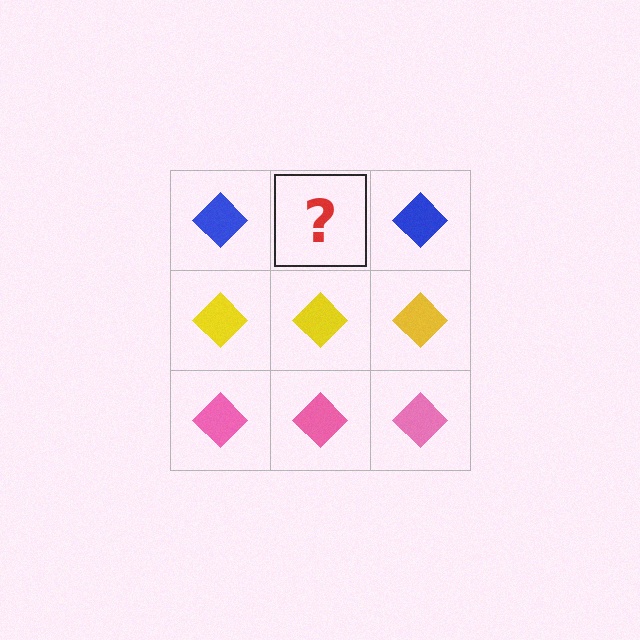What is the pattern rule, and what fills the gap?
The rule is that each row has a consistent color. The gap should be filled with a blue diamond.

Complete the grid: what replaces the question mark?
The question mark should be replaced with a blue diamond.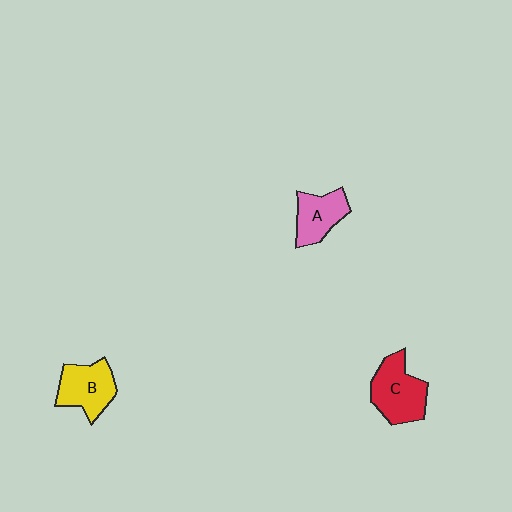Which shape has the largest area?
Shape C (red).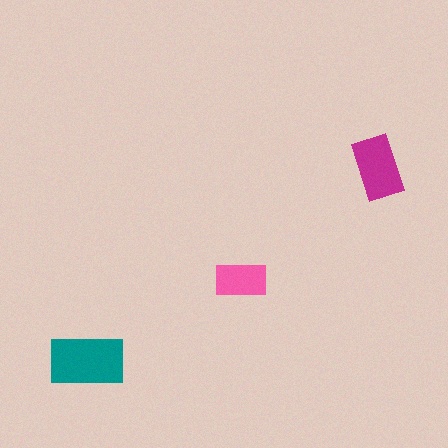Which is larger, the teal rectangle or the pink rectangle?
The teal one.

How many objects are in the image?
There are 3 objects in the image.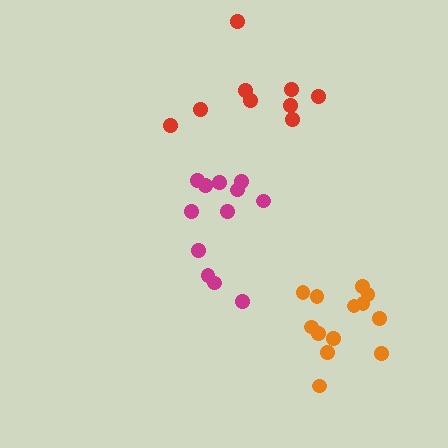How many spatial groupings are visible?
There are 3 spatial groupings.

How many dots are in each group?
Group 1: 12 dots, Group 2: 9 dots, Group 3: 13 dots (34 total).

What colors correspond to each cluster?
The clusters are colored: magenta, red, orange.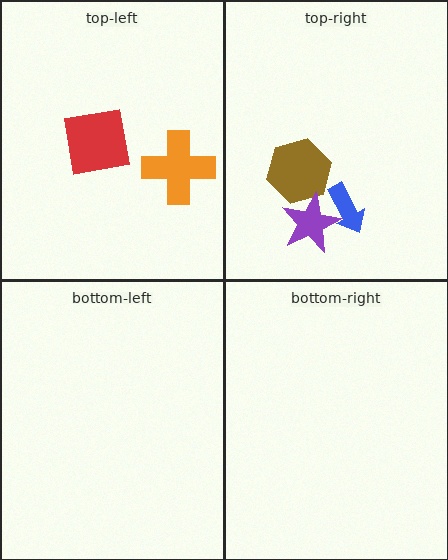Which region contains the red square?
The top-left region.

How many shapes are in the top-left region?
2.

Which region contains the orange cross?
The top-left region.